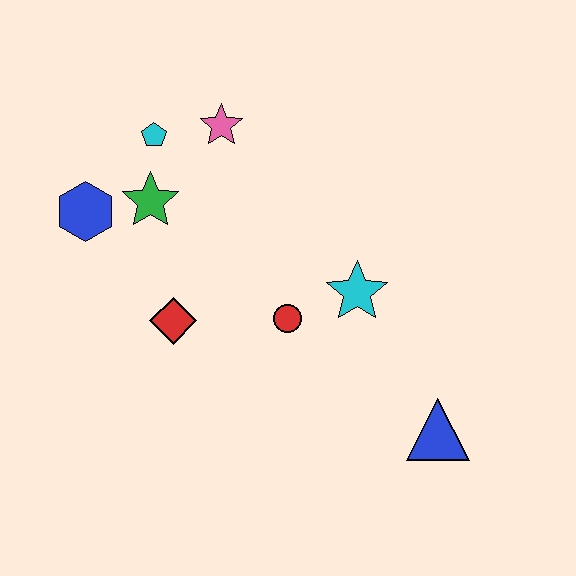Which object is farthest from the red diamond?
The blue triangle is farthest from the red diamond.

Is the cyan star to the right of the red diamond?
Yes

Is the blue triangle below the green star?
Yes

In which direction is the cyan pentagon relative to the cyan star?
The cyan pentagon is to the left of the cyan star.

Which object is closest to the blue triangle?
The cyan star is closest to the blue triangle.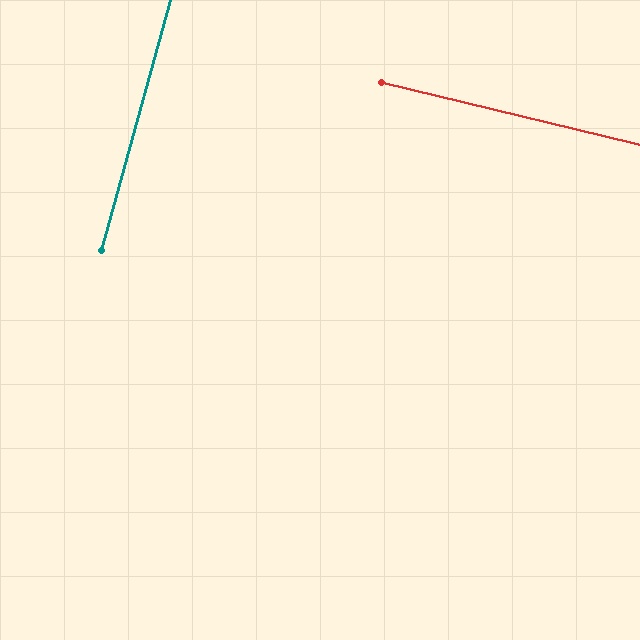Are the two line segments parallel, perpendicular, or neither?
Perpendicular — they meet at approximately 88°.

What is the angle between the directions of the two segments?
Approximately 88 degrees.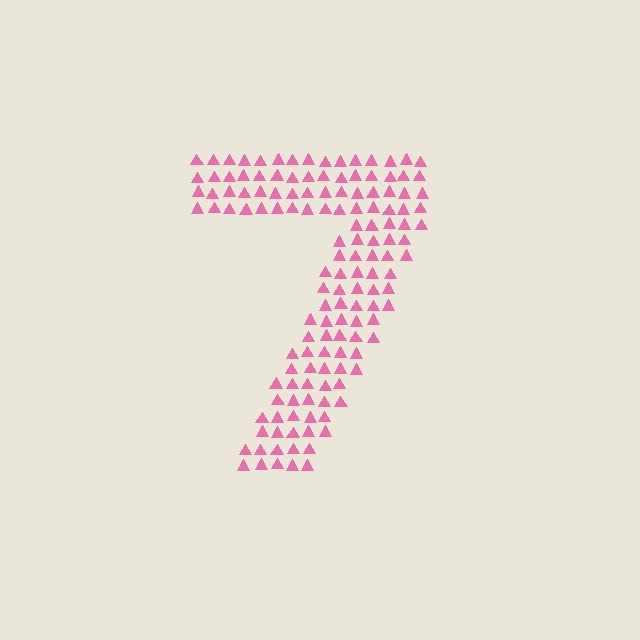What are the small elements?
The small elements are triangles.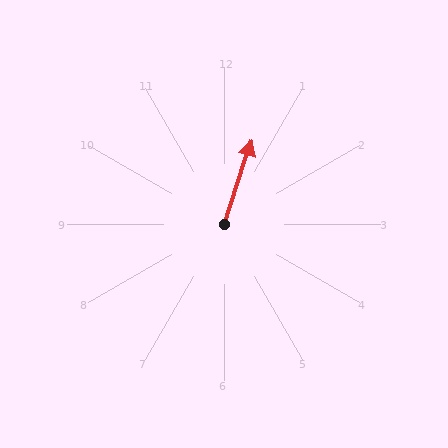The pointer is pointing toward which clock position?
Roughly 1 o'clock.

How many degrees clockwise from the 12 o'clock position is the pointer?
Approximately 18 degrees.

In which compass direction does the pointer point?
North.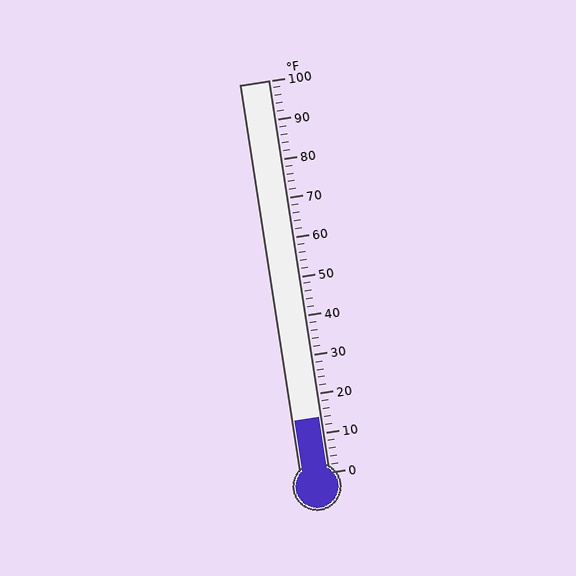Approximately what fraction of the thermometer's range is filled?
The thermometer is filled to approximately 15% of its range.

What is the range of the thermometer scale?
The thermometer scale ranges from 0°F to 100°F.